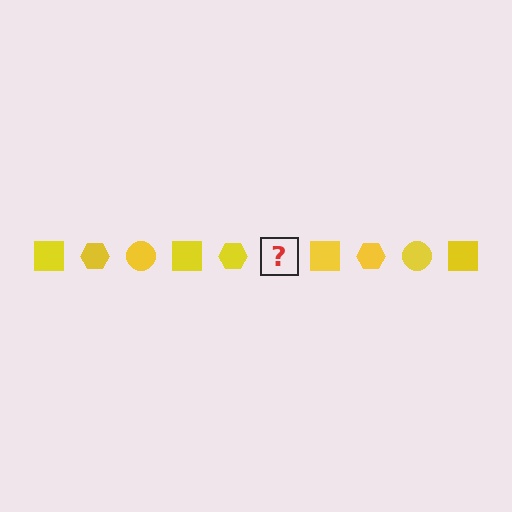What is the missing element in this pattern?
The missing element is a yellow circle.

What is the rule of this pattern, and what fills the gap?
The rule is that the pattern cycles through square, hexagon, circle shapes in yellow. The gap should be filled with a yellow circle.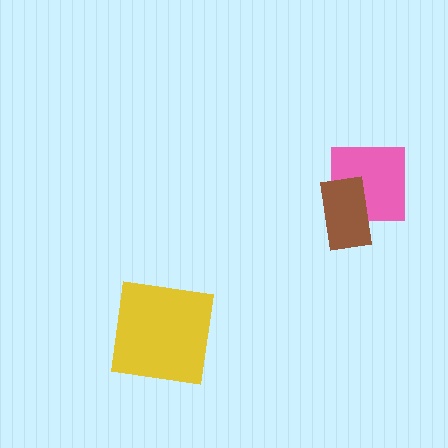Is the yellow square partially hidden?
No, no other shape covers it.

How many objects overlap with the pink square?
1 object overlaps with the pink square.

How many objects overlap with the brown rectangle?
1 object overlaps with the brown rectangle.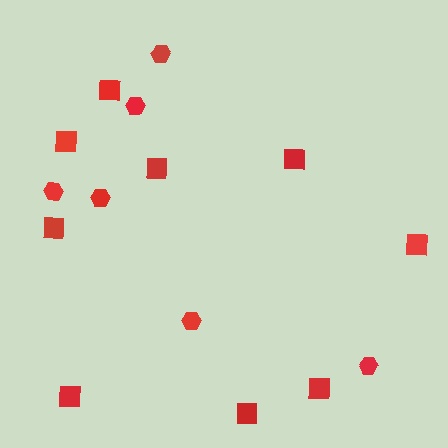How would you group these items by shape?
There are 2 groups: one group of hexagons (6) and one group of squares (9).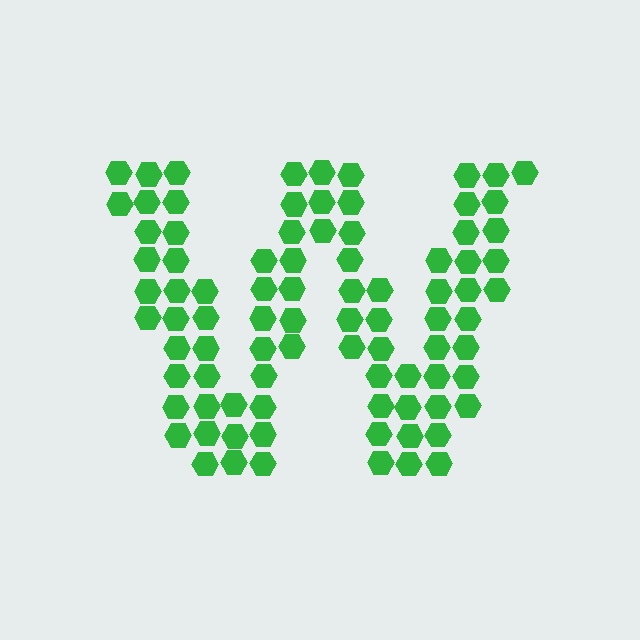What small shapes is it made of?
It is made of small hexagons.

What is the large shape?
The large shape is the letter W.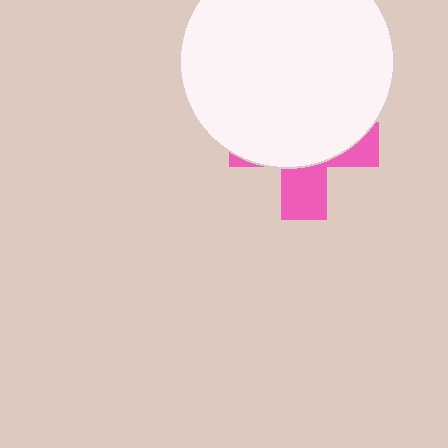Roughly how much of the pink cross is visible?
A small part of it is visible (roughly 33%).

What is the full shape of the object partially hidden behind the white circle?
The partially hidden object is a pink cross.